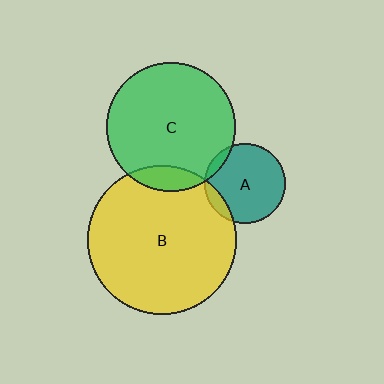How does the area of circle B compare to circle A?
Approximately 3.4 times.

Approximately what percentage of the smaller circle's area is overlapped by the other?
Approximately 5%.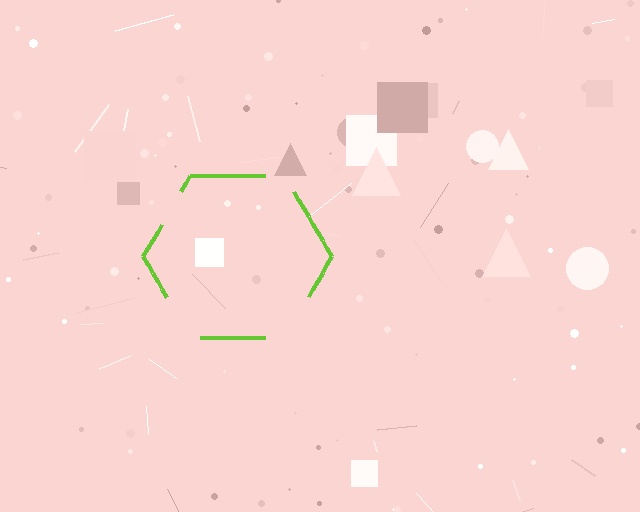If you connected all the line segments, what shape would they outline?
They would outline a hexagon.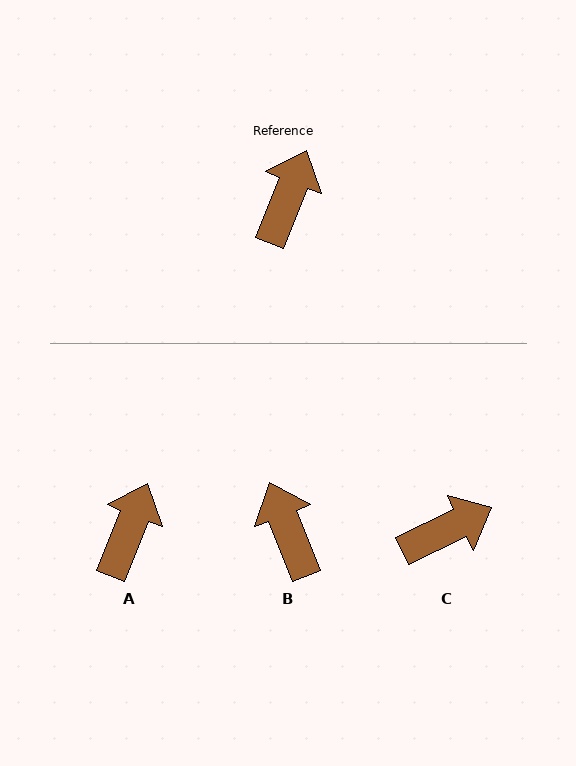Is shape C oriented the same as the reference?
No, it is off by about 42 degrees.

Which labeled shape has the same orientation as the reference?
A.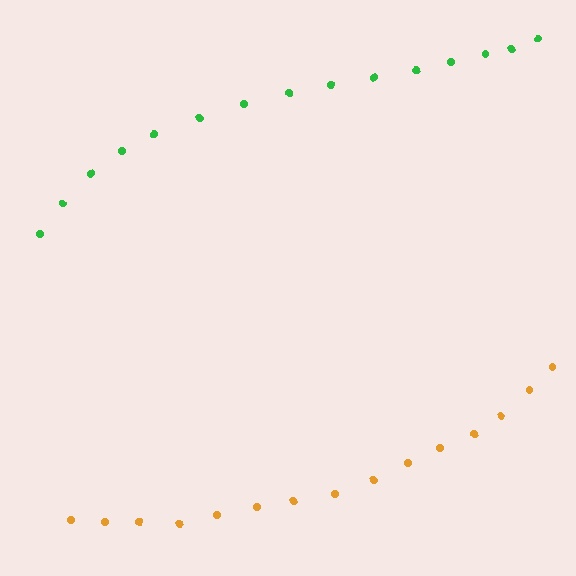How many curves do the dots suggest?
There are 2 distinct paths.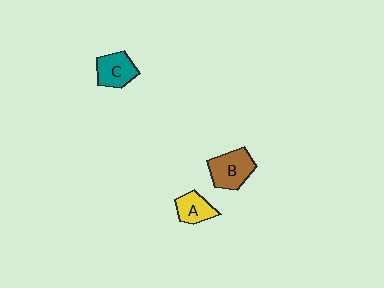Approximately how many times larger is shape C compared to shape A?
Approximately 1.3 times.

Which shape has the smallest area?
Shape A (yellow).